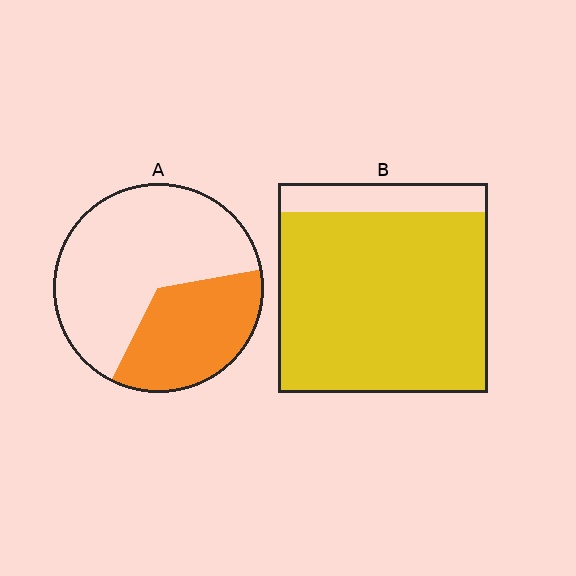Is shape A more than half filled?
No.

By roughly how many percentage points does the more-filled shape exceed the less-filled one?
By roughly 50 percentage points (B over A).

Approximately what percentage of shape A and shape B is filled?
A is approximately 35% and B is approximately 85%.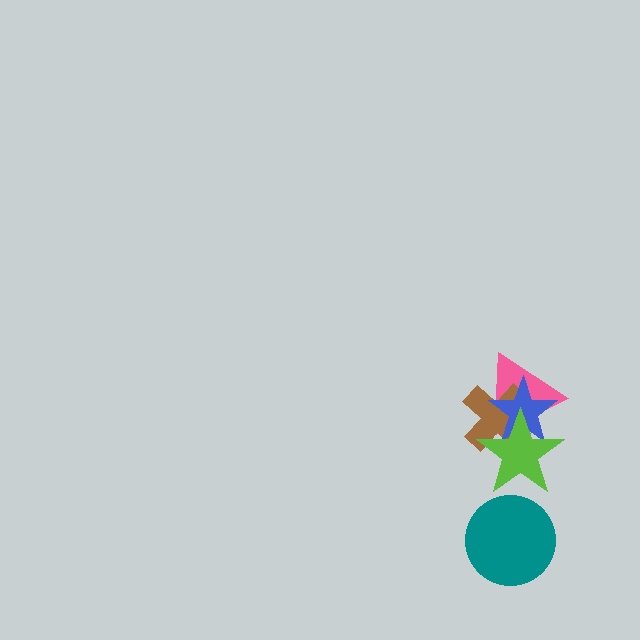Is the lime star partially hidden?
No, no other shape covers it.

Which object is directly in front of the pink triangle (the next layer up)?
The brown cross is directly in front of the pink triangle.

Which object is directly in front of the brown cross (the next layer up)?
The blue star is directly in front of the brown cross.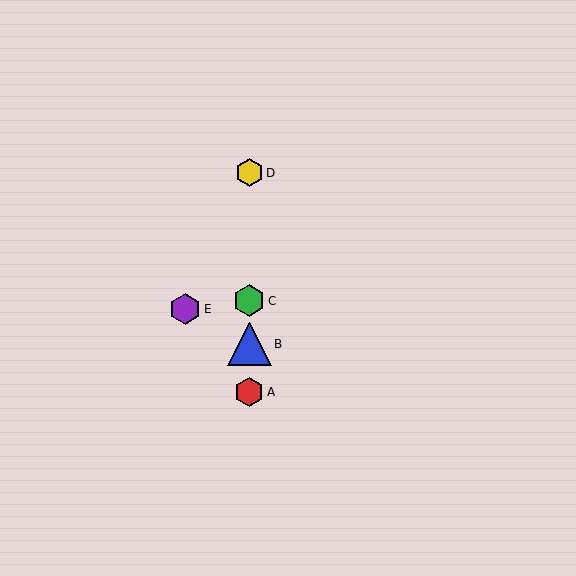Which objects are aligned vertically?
Objects A, B, C, D are aligned vertically.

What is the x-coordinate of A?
Object A is at x≈249.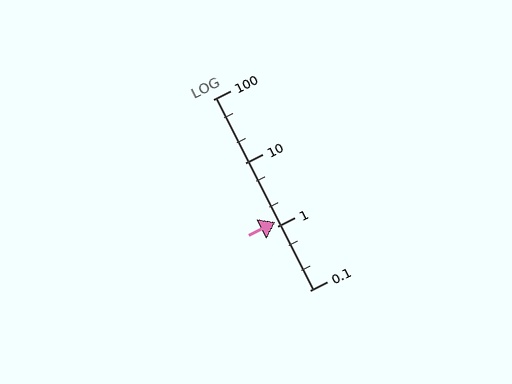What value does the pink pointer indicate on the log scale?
The pointer indicates approximately 1.2.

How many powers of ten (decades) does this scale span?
The scale spans 3 decades, from 0.1 to 100.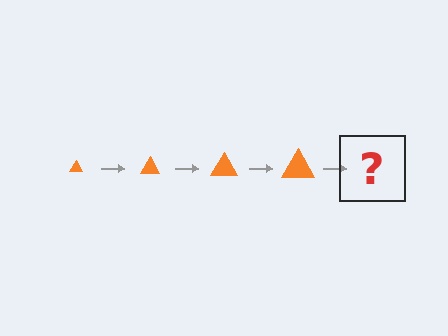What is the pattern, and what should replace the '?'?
The pattern is that the triangle gets progressively larger each step. The '?' should be an orange triangle, larger than the previous one.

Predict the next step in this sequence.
The next step is an orange triangle, larger than the previous one.